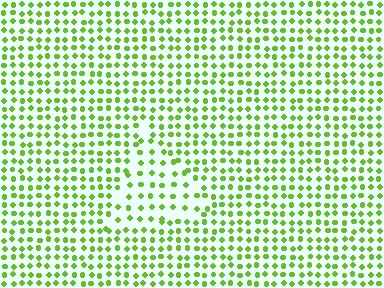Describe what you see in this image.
The image contains small lime elements arranged at two different densities. A triangle-shaped region is visible where the elements are less densely packed than the surrounding area.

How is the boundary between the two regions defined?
The boundary is defined by a change in element density (approximately 1.7x ratio). All elements are the same color, size, and shape.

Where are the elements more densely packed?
The elements are more densely packed outside the triangle boundary.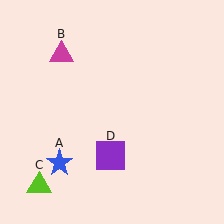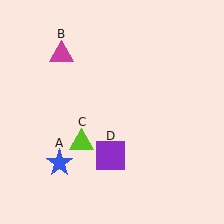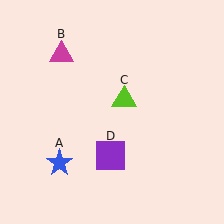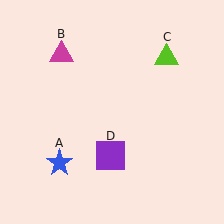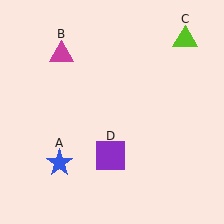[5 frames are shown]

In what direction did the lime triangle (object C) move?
The lime triangle (object C) moved up and to the right.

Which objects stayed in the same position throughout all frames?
Blue star (object A) and magenta triangle (object B) and purple square (object D) remained stationary.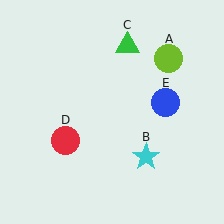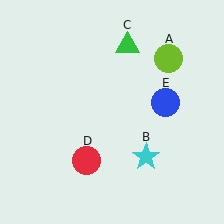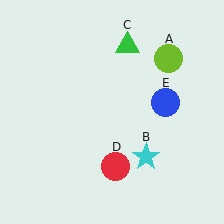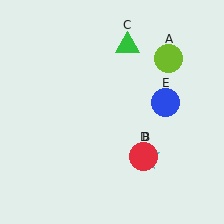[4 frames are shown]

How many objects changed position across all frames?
1 object changed position: red circle (object D).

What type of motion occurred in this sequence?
The red circle (object D) rotated counterclockwise around the center of the scene.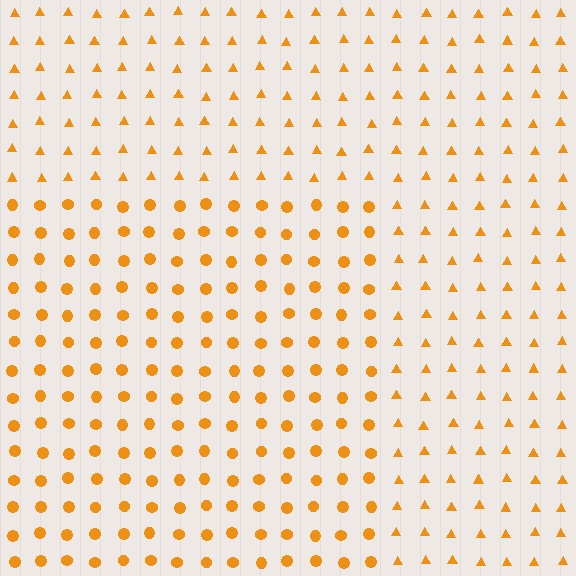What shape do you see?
I see a rectangle.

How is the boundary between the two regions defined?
The boundary is defined by a change in element shape: circles inside vs. triangles outside. All elements share the same color and spacing.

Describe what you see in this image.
The image is filled with small orange elements arranged in a uniform grid. A rectangle-shaped region contains circles, while the surrounding area contains triangles. The boundary is defined purely by the change in element shape.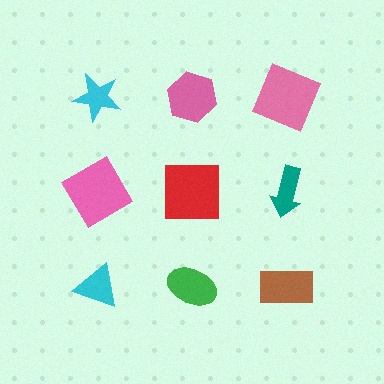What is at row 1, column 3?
A pink square.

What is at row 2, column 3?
A teal arrow.